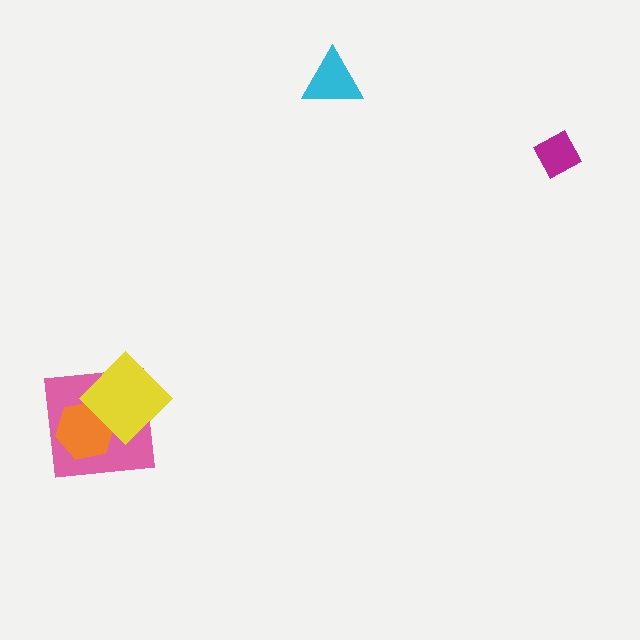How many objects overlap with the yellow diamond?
2 objects overlap with the yellow diamond.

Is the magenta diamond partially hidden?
No, no other shape covers it.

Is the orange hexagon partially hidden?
Yes, it is partially covered by another shape.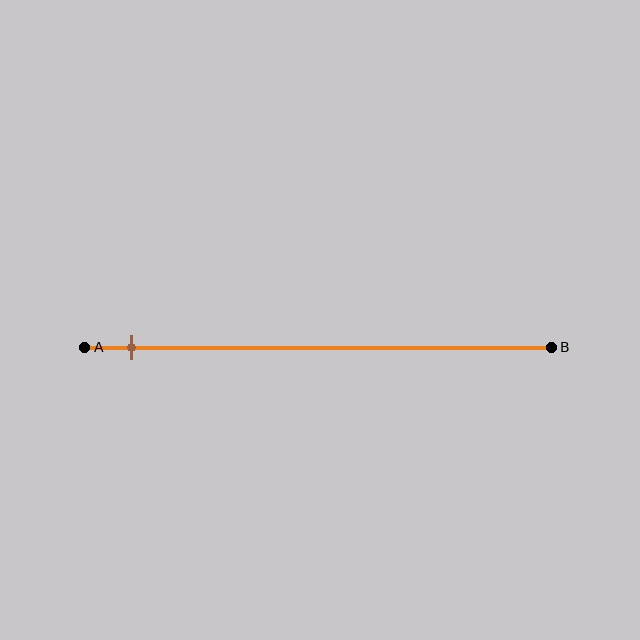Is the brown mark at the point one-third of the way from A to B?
No, the mark is at about 10% from A, not at the 33% one-third point.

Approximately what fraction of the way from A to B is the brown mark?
The brown mark is approximately 10% of the way from A to B.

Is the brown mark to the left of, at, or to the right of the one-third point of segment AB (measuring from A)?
The brown mark is to the left of the one-third point of segment AB.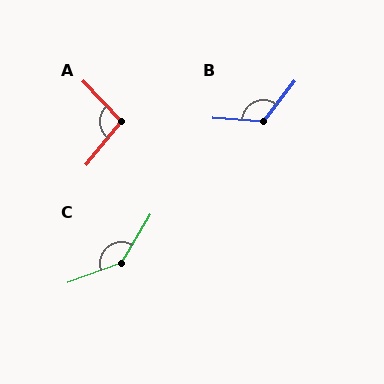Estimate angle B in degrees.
Approximately 125 degrees.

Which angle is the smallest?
A, at approximately 97 degrees.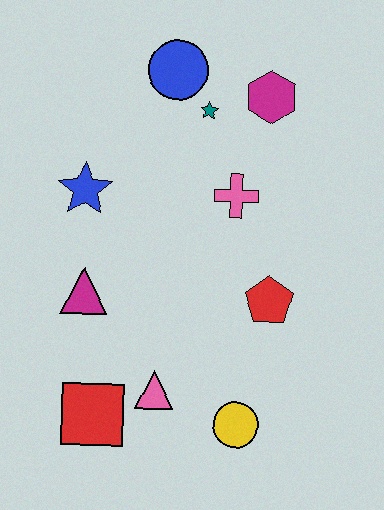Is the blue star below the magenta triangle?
No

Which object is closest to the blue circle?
The teal star is closest to the blue circle.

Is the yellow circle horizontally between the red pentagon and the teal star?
Yes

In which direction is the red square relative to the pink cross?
The red square is below the pink cross.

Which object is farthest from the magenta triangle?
The magenta hexagon is farthest from the magenta triangle.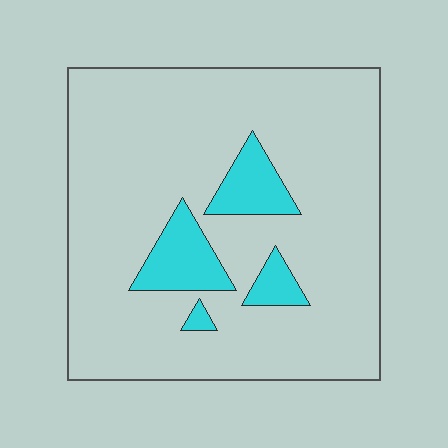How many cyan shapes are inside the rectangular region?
4.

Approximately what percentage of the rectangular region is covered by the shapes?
Approximately 10%.